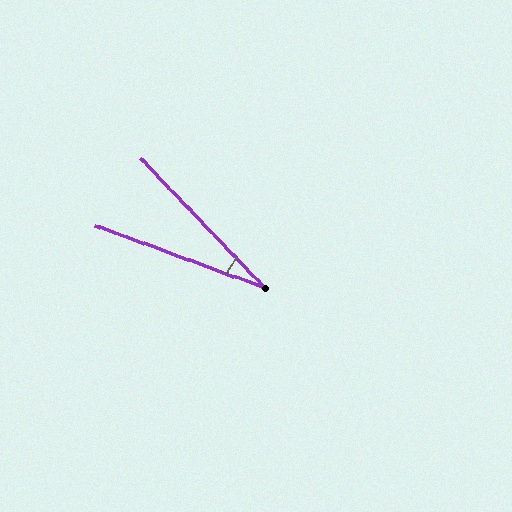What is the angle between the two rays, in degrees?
Approximately 26 degrees.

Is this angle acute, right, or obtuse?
It is acute.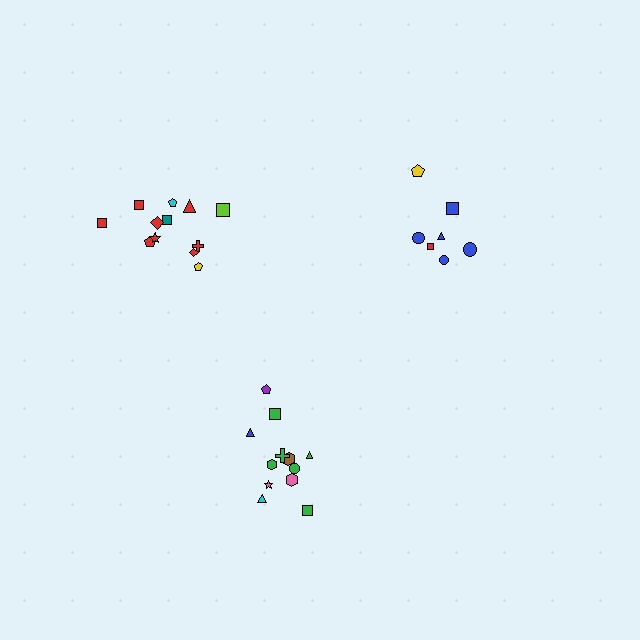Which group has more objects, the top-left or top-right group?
The top-left group.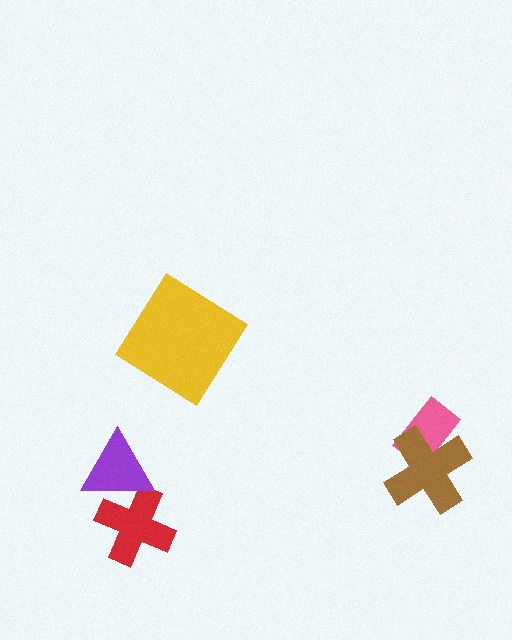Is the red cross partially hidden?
Yes, it is partially covered by another shape.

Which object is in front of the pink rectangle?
The brown cross is in front of the pink rectangle.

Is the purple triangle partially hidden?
No, no other shape covers it.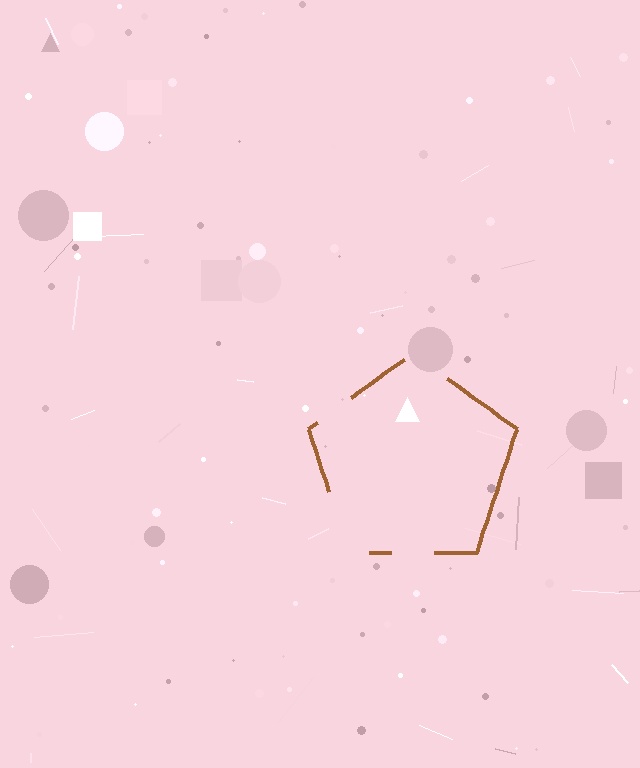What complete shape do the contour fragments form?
The contour fragments form a pentagon.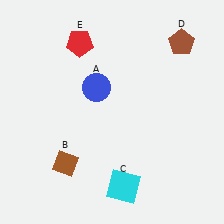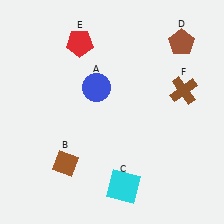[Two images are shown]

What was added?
A brown cross (F) was added in Image 2.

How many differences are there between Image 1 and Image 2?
There is 1 difference between the two images.